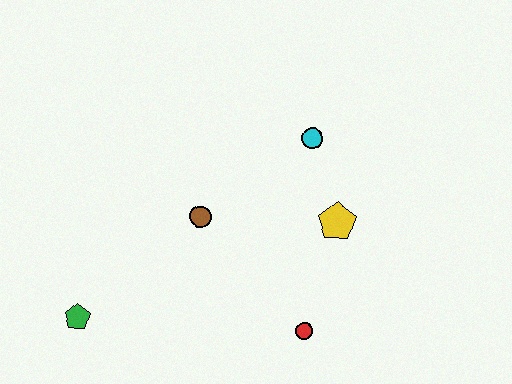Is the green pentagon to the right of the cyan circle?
No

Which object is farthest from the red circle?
The green pentagon is farthest from the red circle.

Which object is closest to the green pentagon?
The brown circle is closest to the green pentagon.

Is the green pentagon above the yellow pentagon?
No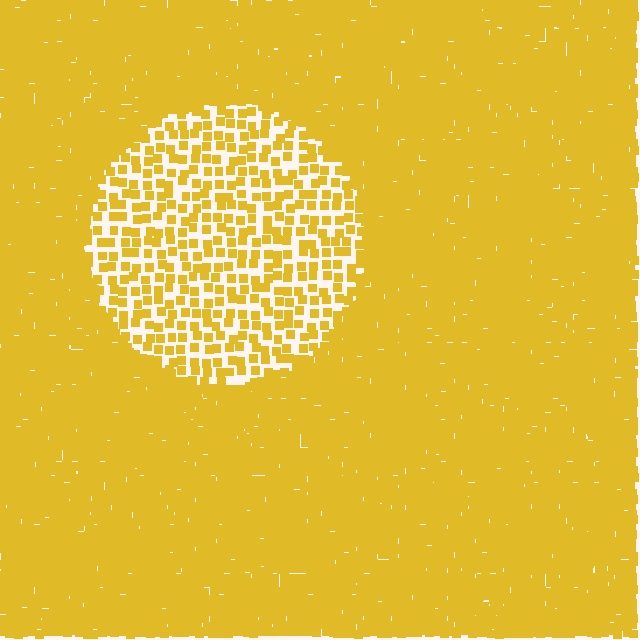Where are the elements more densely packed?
The elements are more densely packed outside the circle boundary.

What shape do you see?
I see a circle.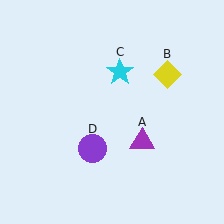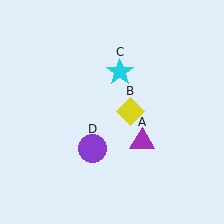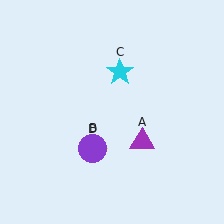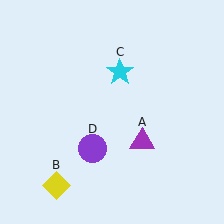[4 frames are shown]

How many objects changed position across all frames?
1 object changed position: yellow diamond (object B).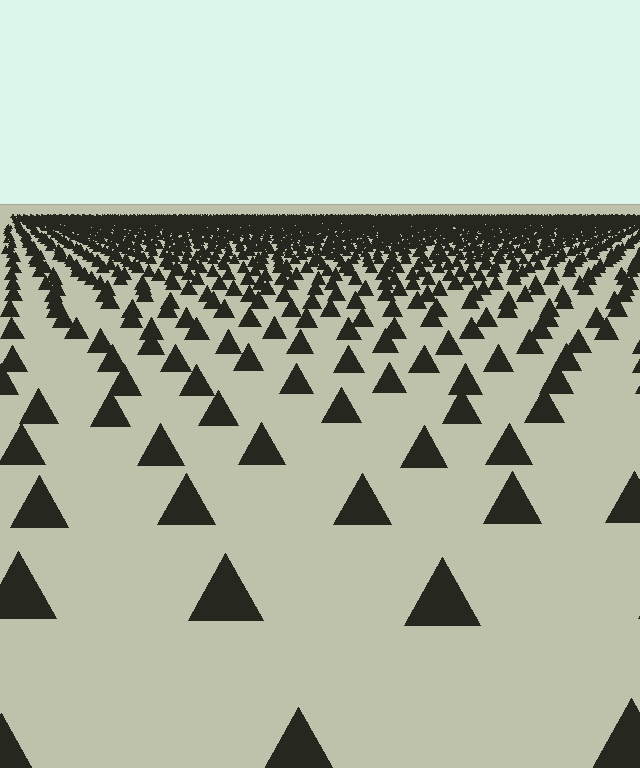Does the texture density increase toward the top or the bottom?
Density increases toward the top.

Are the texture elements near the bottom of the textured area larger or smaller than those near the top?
Larger. Near the bottom, elements are closer to the viewer and appear at a bigger on-screen size.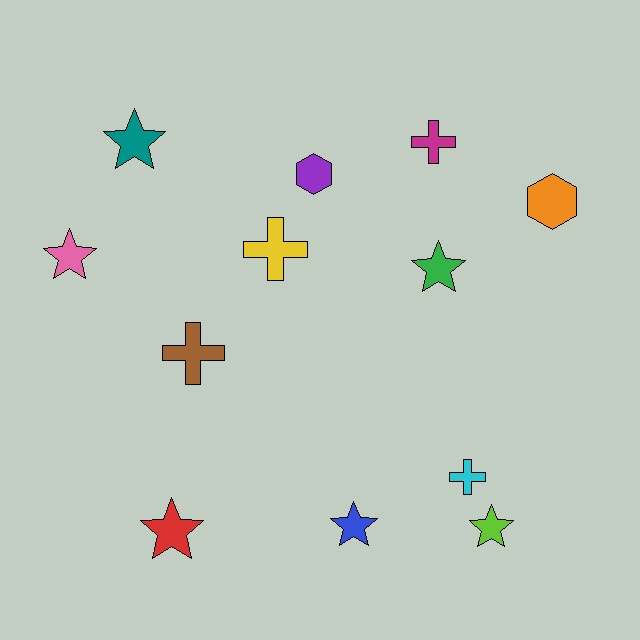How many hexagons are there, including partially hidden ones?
There are 2 hexagons.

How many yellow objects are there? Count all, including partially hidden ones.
There is 1 yellow object.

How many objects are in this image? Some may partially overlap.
There are 12 objects.